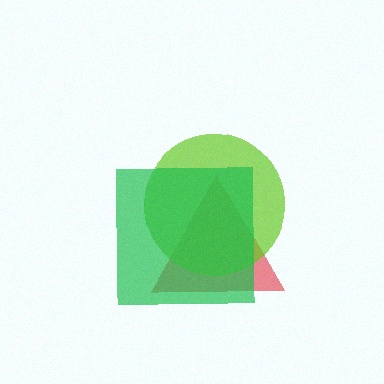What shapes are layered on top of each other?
The layered shapes are: a red triangle, a lime circle, a green square.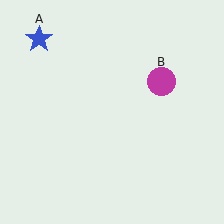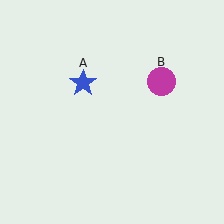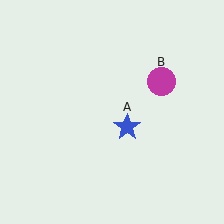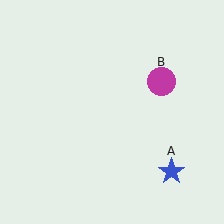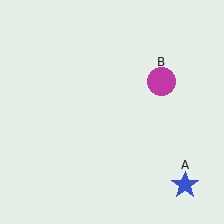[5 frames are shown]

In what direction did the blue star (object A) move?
The blue star (object A) moved down and to the right.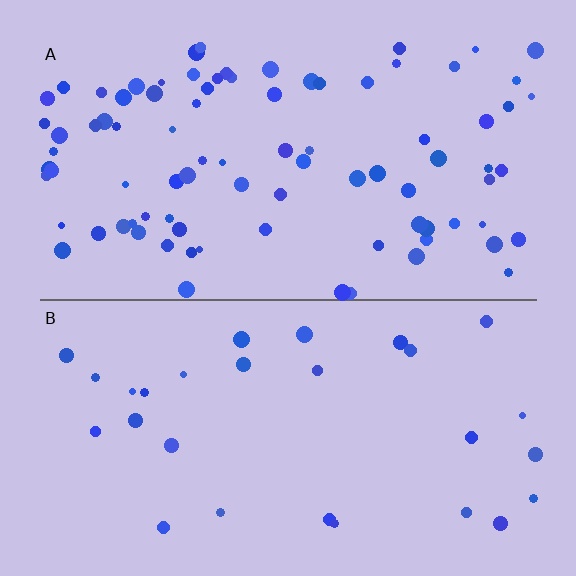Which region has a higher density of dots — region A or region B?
A (the top).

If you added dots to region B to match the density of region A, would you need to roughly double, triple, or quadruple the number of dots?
Approximately triple.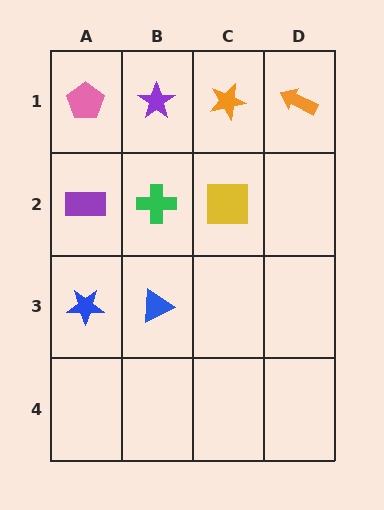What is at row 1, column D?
An orange arrow.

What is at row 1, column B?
A purple star.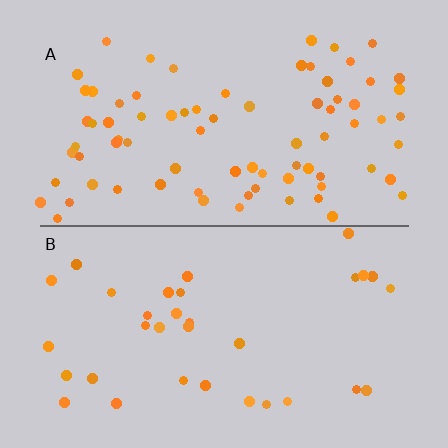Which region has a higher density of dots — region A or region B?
A (the top).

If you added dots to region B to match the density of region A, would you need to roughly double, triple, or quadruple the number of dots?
Approximately double.